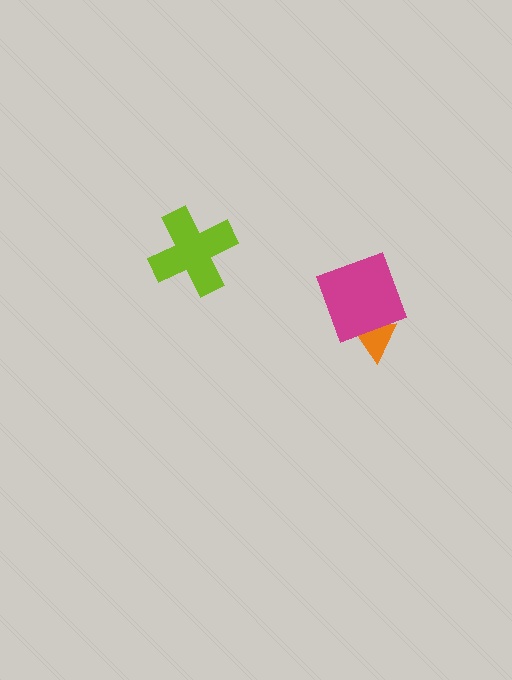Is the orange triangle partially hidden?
Yes, it is partially covered by another shape.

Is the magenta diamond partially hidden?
No, no other shape covers it.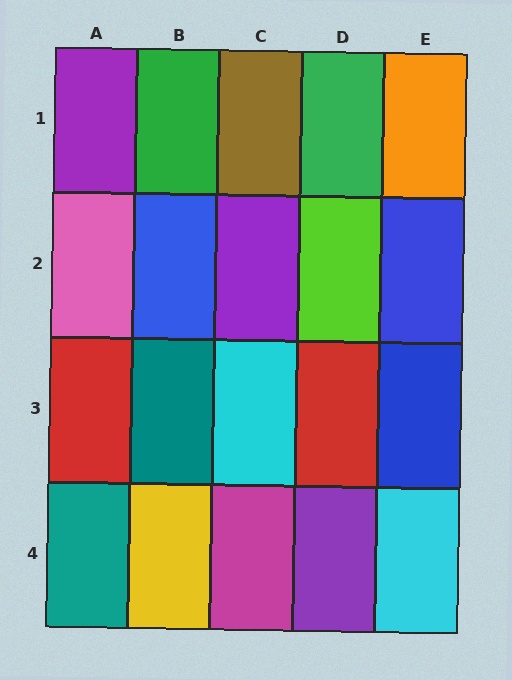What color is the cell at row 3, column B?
Teal.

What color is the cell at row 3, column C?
Cyan.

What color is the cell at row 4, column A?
Teal.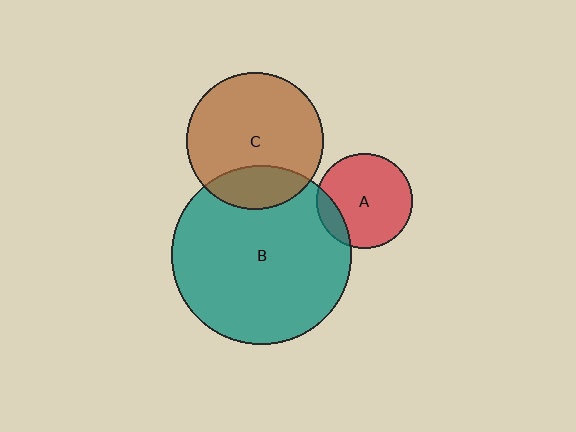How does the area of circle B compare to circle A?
Approximately 3.5 times.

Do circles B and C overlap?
Yes.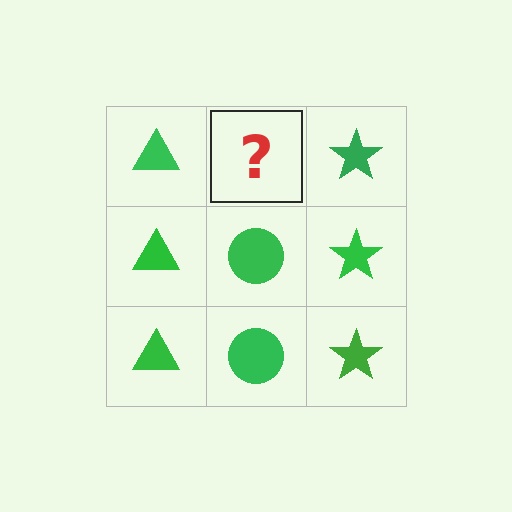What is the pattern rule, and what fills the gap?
The rule is that each column has a consistent shape. The gap should be filled with a green circle.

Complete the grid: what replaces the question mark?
The question mark should be replaced with a green circle.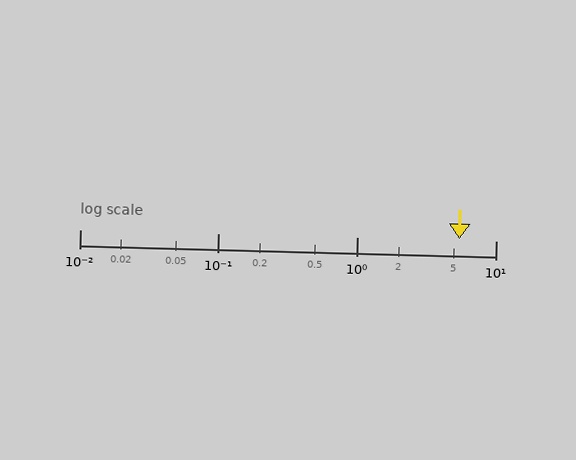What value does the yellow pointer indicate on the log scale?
The pointer indicates approximately 5.5.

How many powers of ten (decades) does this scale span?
The scale spans 3 decades, from 0.01 to 10.